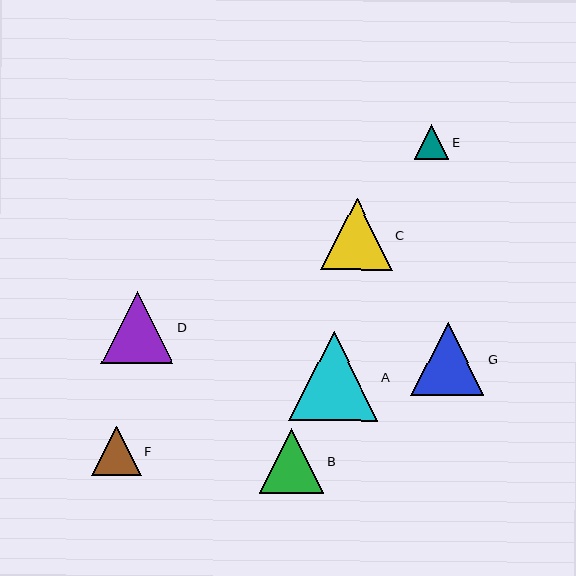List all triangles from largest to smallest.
From largest to smallest: A, G, D, C, B, F, E.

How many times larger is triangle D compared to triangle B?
Triangle D is approximately 1.1 times the size of triangle B.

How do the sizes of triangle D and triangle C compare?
Triangle D and triangle C are approximately the same size.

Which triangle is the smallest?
Triangle E is the smallest with a size of approximately 35 pixels.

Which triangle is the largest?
Triangle A is the largest with a size of approximately 89 pixels.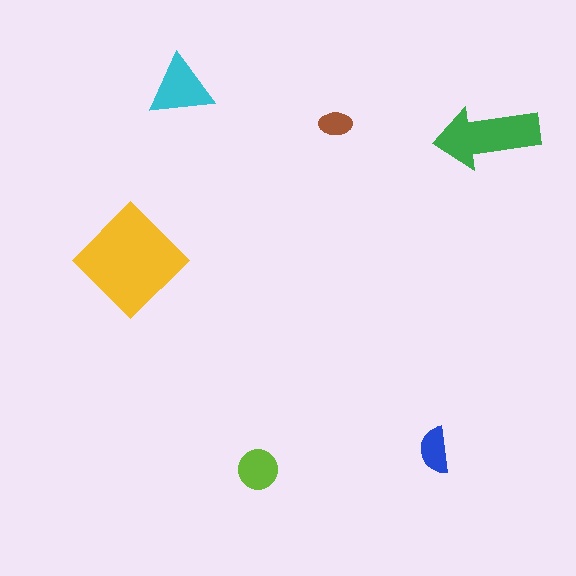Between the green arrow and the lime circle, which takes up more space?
The green arrow.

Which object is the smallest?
The brown ellipse.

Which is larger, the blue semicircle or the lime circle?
The lime circle.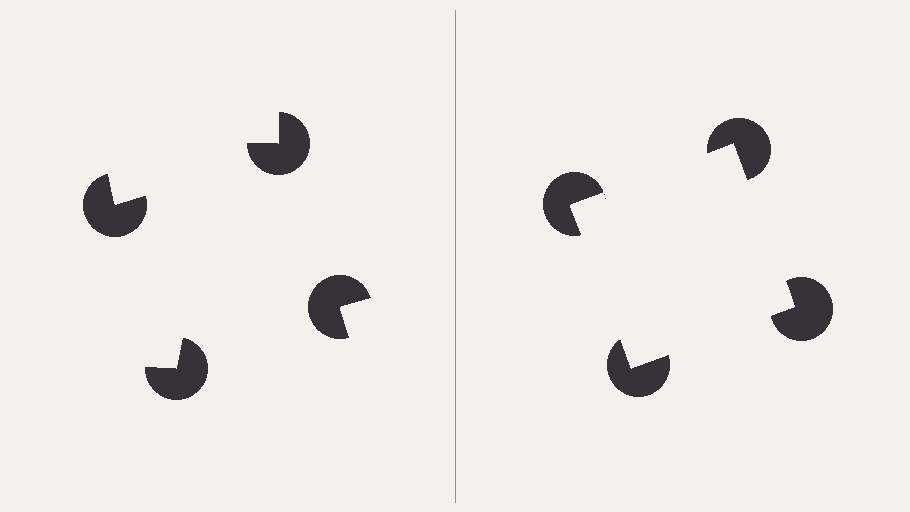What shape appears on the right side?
An illusory square.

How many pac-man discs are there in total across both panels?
8 — 4 on each side.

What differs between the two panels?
The pac-man discs are positioned identically on both sides; only the wedge orientations differ. On the right they align to a square; on the left they are misaligned.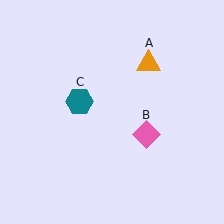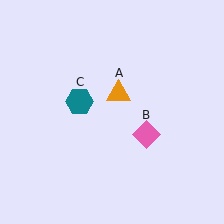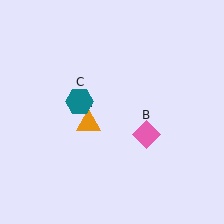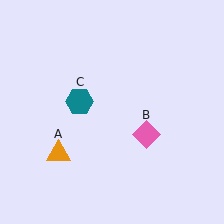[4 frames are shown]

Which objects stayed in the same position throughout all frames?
Pink diamond (object B) and teal hexagon (object C) remained stationary.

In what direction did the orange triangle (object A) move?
The orange triangle (object A) moved down and to the left.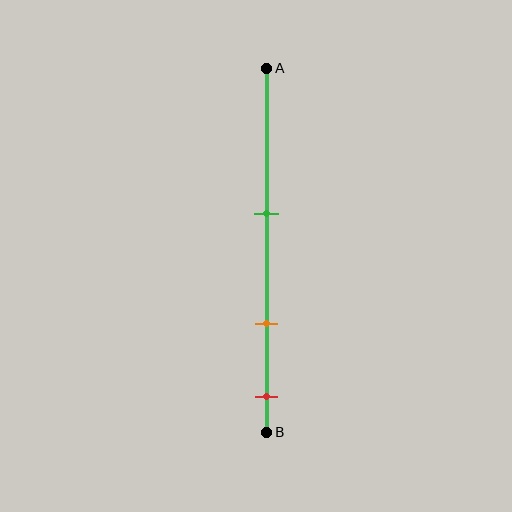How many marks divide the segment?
There are 3 marks dividing the segment.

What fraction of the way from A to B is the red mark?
The red mark is approximately 90% (0.9) of the way from A to B.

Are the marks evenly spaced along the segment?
Yes, the marks are approximately evenly spaced.